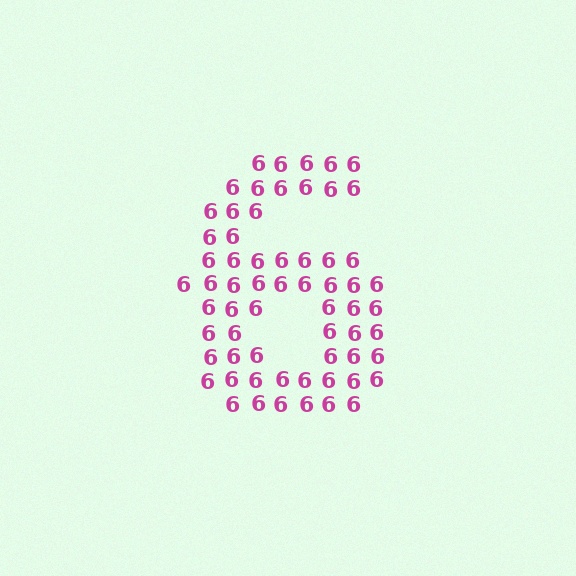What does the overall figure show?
The overall figure shows the digit 6.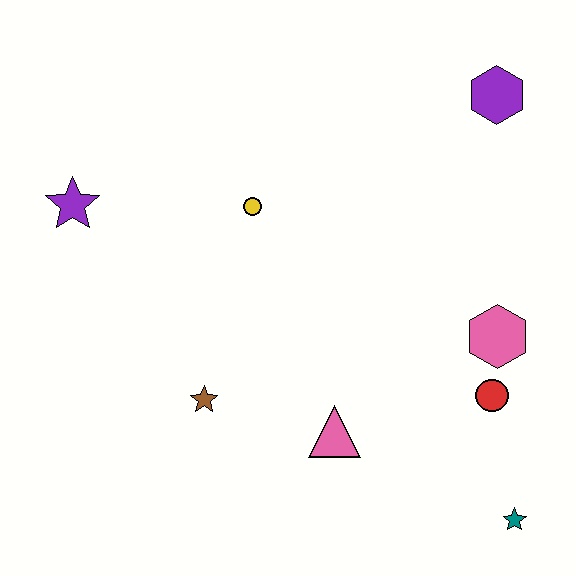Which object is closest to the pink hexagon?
The red circle is closest to the pink hexagon.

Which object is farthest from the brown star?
The purple hexagon is farthest from the brown star.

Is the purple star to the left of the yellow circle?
Yes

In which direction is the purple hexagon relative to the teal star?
The purple hexagon is above the teal star.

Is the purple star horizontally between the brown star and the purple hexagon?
No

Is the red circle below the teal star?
No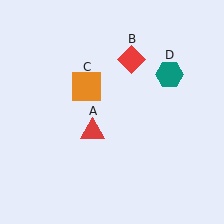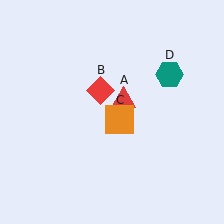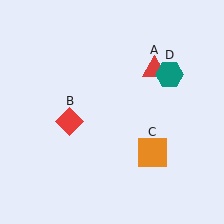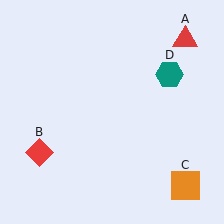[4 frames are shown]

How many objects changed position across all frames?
3 objects changed position: red triangle (object A), red diamond (object B), orange square (object C).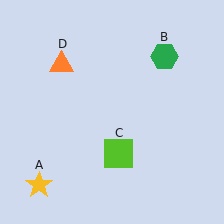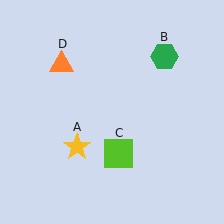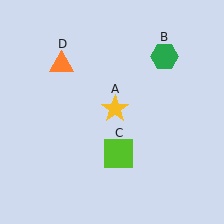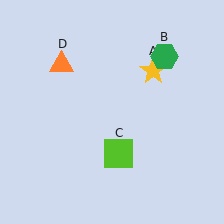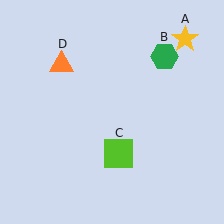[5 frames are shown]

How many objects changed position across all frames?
1 object changed position: yellow star (object A).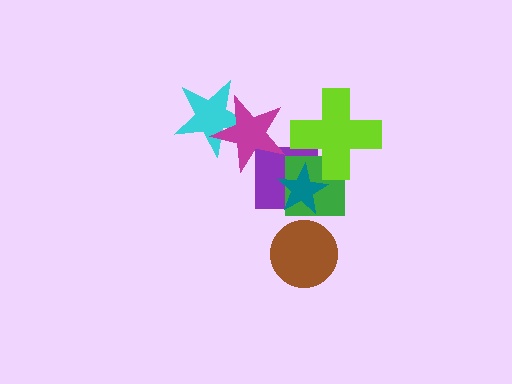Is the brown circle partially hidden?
No, no other shape covers it.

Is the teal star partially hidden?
Yes, it is partially covered by another shape.